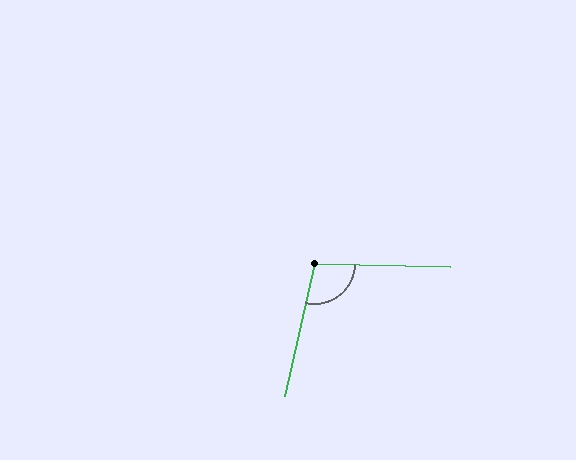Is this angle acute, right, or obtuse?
It is obtuse.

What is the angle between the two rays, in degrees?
Approximately 101 degrees.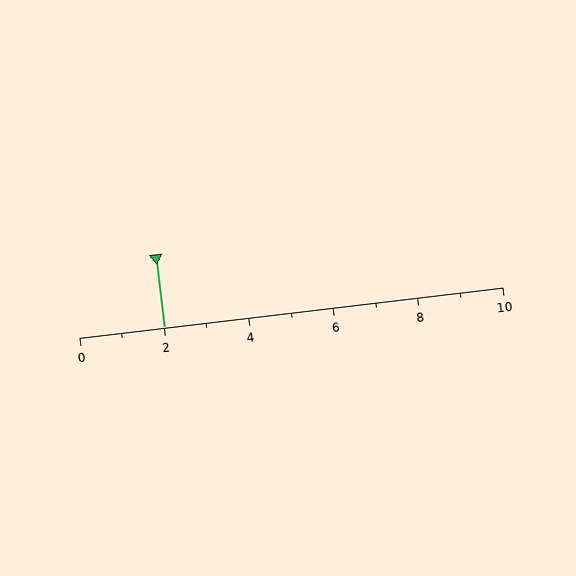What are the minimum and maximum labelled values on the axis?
The axis runs from 0 to 10.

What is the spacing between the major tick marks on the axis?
The major ticks are spaced 2 apart.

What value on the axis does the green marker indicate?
The marker indicates approximately 2.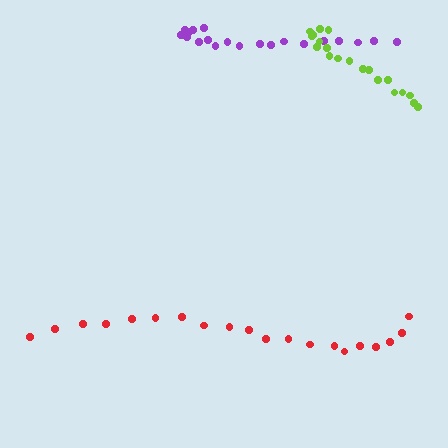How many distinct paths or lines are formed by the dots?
There are 3 distinct paths.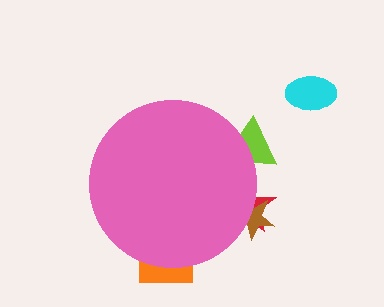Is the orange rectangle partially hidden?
Yes, the orange rectangle is partially hidden behind the pink circle.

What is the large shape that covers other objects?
A pink circle.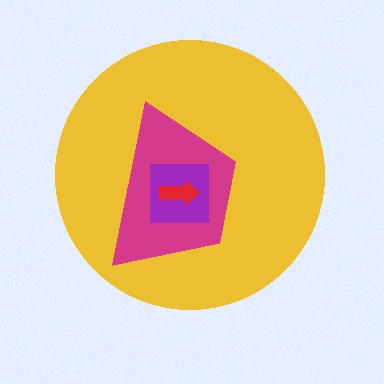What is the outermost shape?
The yellow circle.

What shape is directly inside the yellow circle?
The magenta trapezoid.